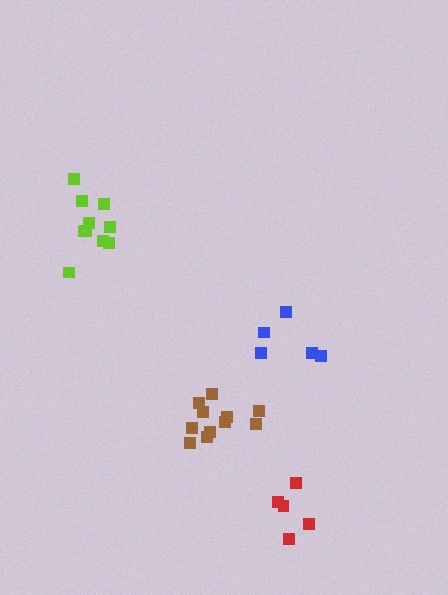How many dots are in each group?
Group 1: 10 dots, Group 2: 5 dots, Group 3: 11 dots, Group 4: 5 dots (31 total).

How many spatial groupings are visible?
There are 4 spatial groupings.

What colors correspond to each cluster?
The clusters are colored: lime, red, brown, blue.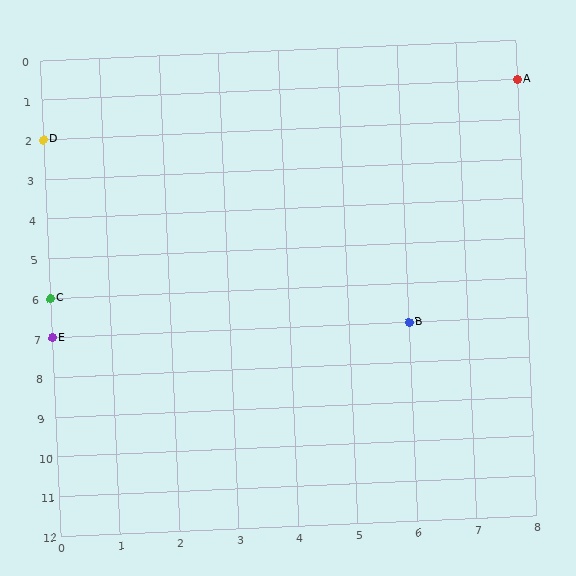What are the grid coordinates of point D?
Point D is at grid coordinates (0, 2).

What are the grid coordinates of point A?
Point A is at grid coordinates (8, 1).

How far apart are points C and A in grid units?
Points C and A are 8 columns and 5 rows apart (about 9.4 grid units diagonally).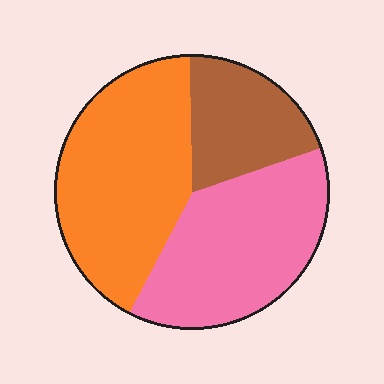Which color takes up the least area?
Brown, at roughly 20%.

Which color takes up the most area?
Orange, at roughly 40%.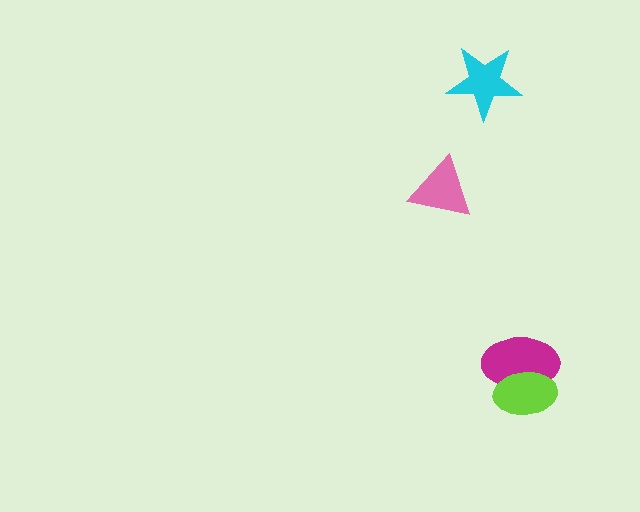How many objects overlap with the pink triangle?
0 objects overlap with the pink triangle.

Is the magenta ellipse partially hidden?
Yes, it is partially covered by another shape.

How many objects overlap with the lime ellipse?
1 object overlaps with the lime ellipse.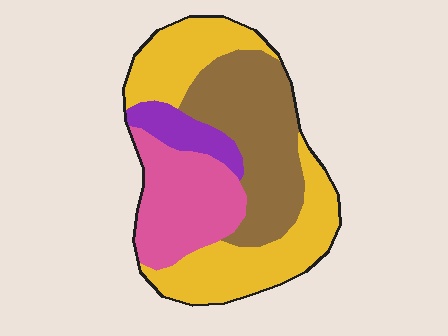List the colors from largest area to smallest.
From largest to smallest: yellow, brown, pink, purple.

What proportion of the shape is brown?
Brown covers 30% of the shape.